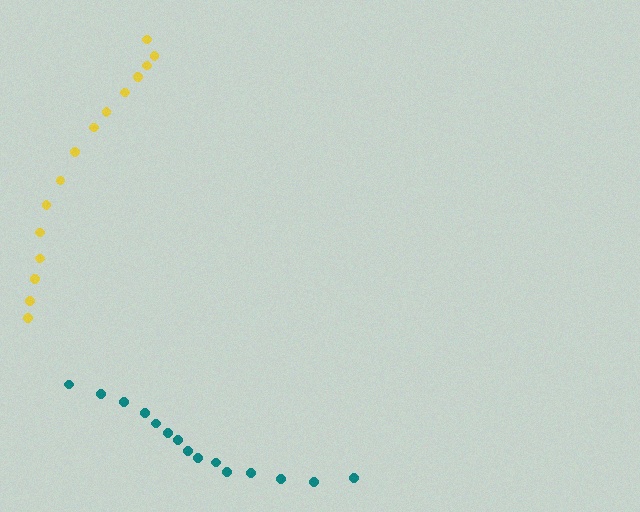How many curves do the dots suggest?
There are 2 distinct paths.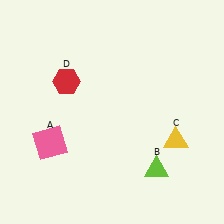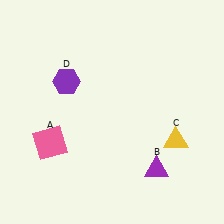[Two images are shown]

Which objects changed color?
B changed from lime to purple. D changed from red to purple.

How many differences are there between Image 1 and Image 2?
There are 2 differences between the two images.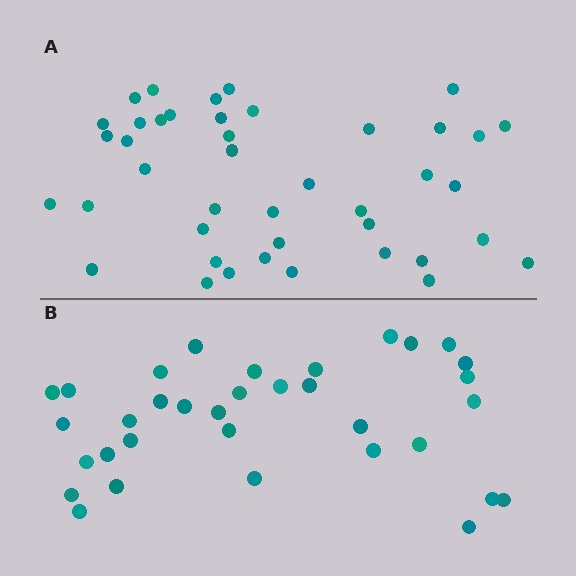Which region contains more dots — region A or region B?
Region A (the top region) has more dots.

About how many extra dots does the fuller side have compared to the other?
Region A has roughly 8 or so more dots than region B.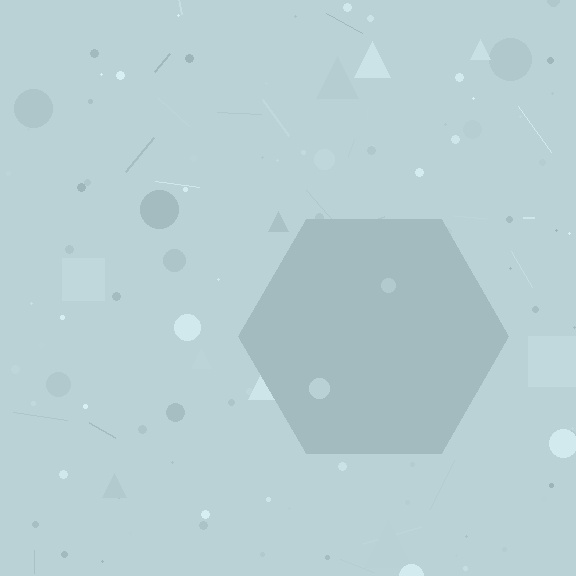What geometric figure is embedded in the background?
A hexagon is embedded in the background.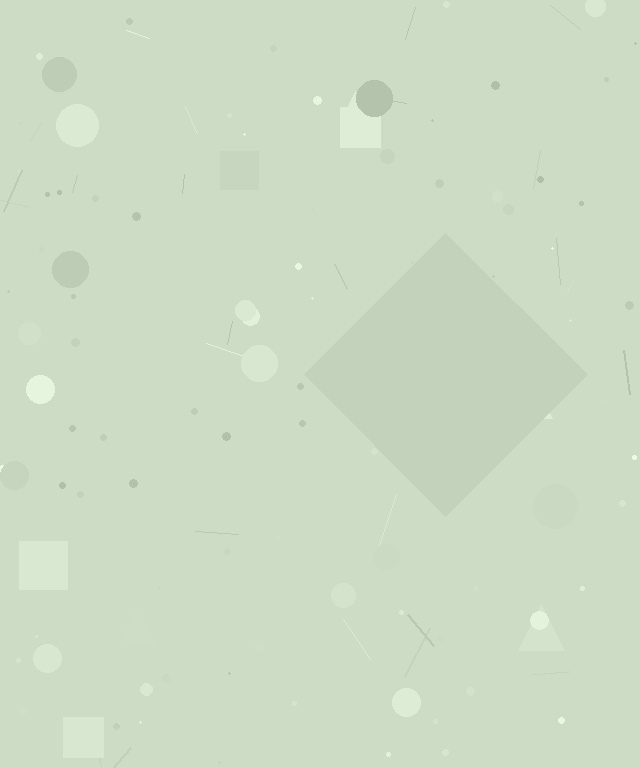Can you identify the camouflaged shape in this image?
The camouflaged shape is a diamond.